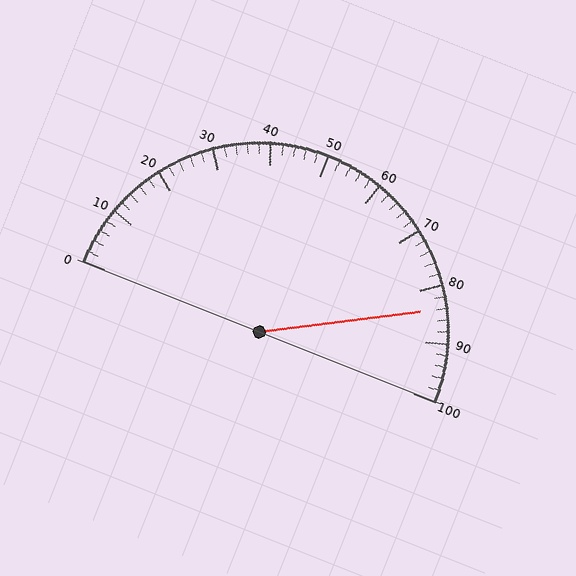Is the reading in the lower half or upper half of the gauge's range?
The reading is in the upper half of the range (0 to 100).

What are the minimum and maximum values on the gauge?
The gauge ranges from 0 to 100.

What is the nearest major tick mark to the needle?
The nearest major tick mark is 80.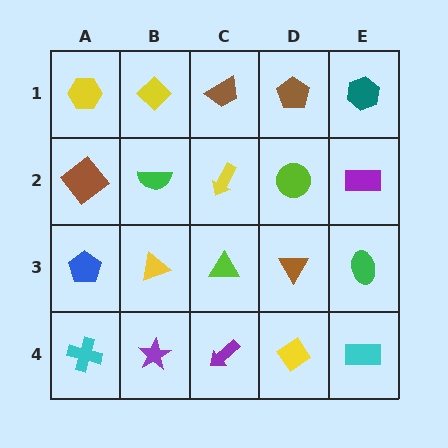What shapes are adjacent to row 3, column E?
A purple rectangle (row 2, column E), a cyan rectangle (row 4, column E), a brown triangle (row 3, column D).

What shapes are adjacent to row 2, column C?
A brown trapezoid (row 1, column C), a lime triangle (row 3, column C), a green semicircle (row 2, column B), a lime circle (row 2, column D).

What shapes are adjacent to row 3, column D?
A lime circle (row 2, column D), a yellow diamond (row 4, column D), a lime triangle (row 3, column C), a green ellipse (row 3, column E).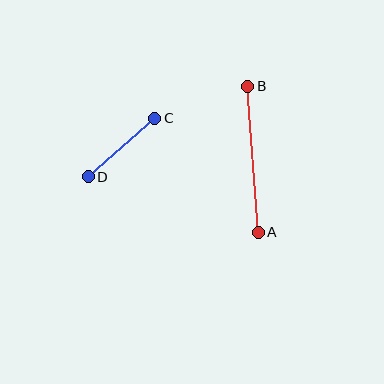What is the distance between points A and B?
The distance is approximately 146 pixels.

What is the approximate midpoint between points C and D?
The midpoint is at approximately (121, 147) pixels.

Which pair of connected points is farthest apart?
Points A and B are farthest apart.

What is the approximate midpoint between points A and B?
The midpoint is at approximately (253, 159) pixels.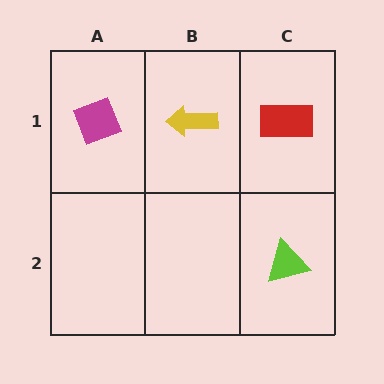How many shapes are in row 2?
1 shape.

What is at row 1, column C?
A red rectangle.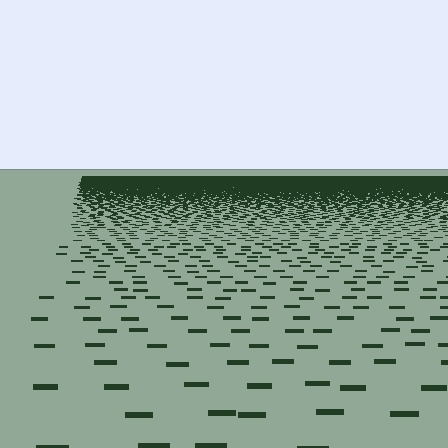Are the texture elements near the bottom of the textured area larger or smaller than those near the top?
Larger. Near the bottom, elements are closer to the viewer and appear at a bigger on-screen size.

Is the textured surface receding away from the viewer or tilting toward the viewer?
The surface is receding away from the viewer. Texture elements get smaller and denser toward the top.